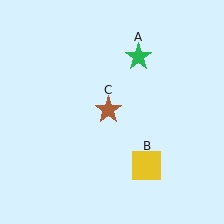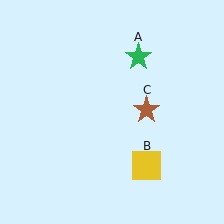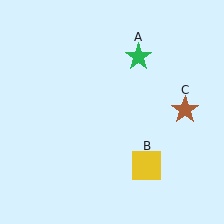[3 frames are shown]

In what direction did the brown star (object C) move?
The brown star (object C) moved right.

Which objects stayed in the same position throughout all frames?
Green star (object A) and yellow square (object B) remained stationary.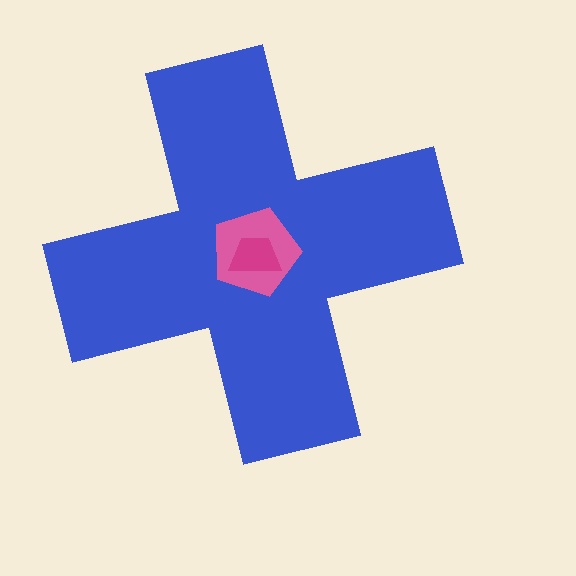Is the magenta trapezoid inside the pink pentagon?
Yes.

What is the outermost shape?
The blue cross.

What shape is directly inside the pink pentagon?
The magenta trapezoid.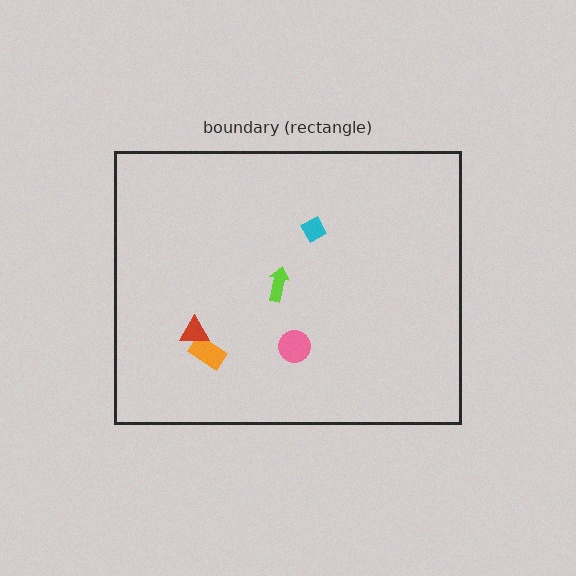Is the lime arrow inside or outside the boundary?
Inside.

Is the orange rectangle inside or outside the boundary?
Inside.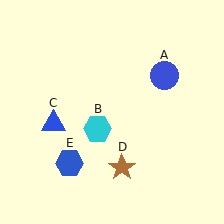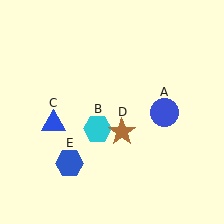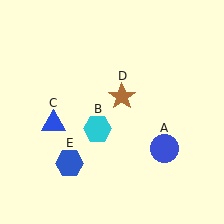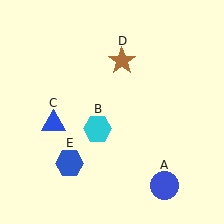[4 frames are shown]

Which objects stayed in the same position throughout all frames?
Cyan hexagon (object B) and blue triangle (object C) and blue hexagon (object E) remained stationary.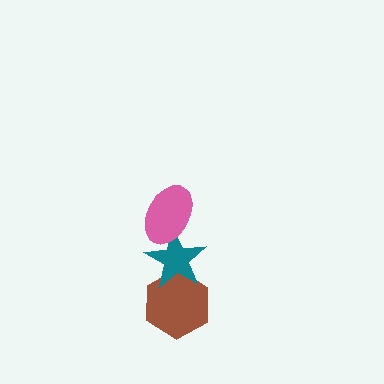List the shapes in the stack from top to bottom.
From top to bottom: the pink ellipse, the teal star, the brown hexagon.